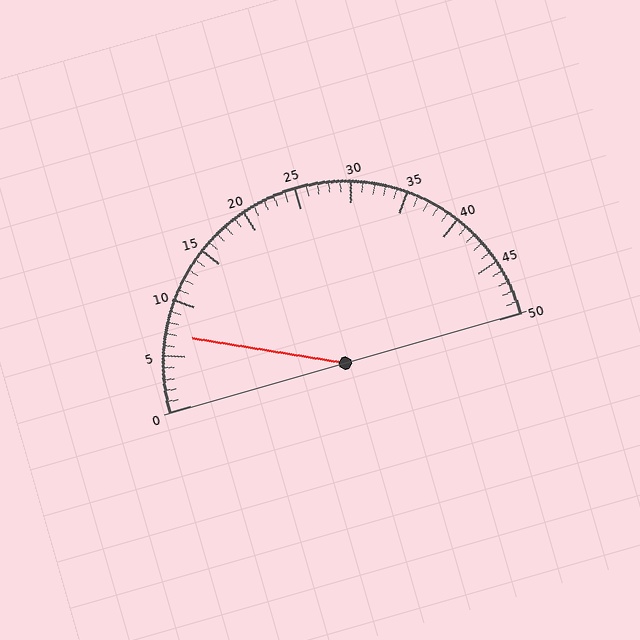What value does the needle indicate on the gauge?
The needle indicates approximately 7.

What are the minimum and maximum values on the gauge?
The gauge ranges from 0 to 50.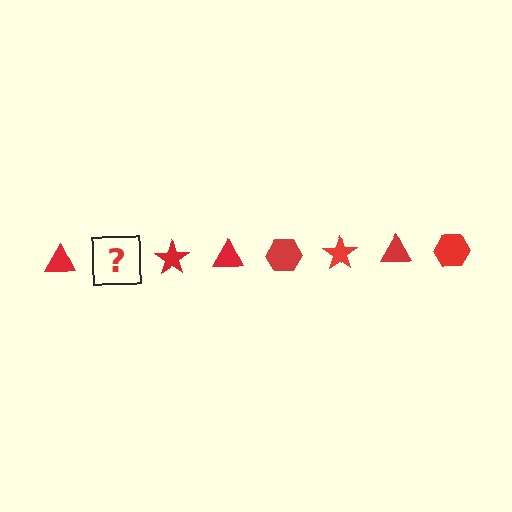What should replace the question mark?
The question mark should be replaced with a red hexagon.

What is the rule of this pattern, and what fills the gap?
The rule is that the pattern cycles through triangle, hexagon, star shapes in red. The gap should be filled with a red hexagon.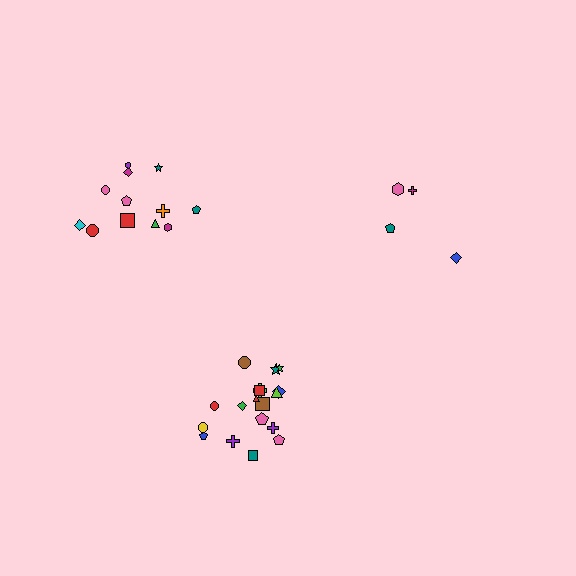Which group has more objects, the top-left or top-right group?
The top-left group.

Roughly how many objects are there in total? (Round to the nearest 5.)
Roughly 35 objects in total.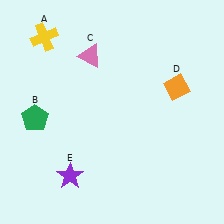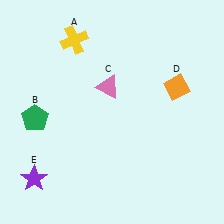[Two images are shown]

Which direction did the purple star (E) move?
The purple star (E) moved left.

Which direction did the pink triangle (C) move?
The pink triangle (C) moved down.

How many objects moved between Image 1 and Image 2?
3 objects moved between the two images.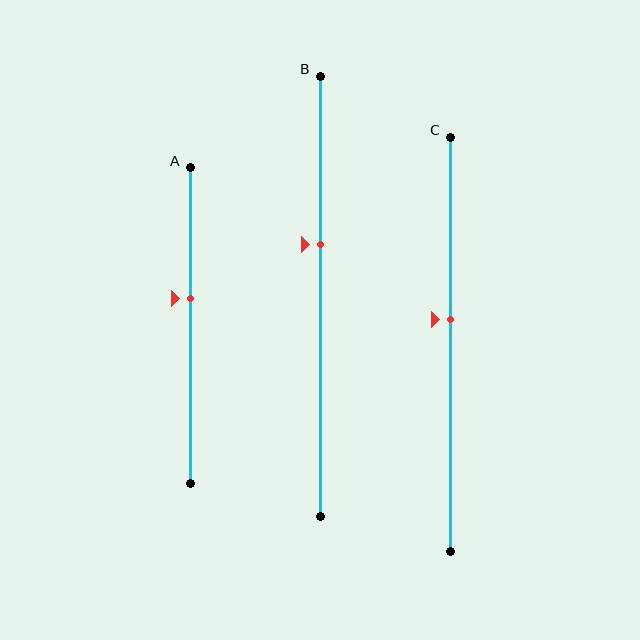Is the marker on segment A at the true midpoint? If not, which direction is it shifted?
No, the marker on segment A is shifted upward by about 9% of the segment length.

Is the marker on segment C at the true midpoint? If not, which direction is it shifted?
No, the marker on segment C is shifted upward by about 6% of the segment length.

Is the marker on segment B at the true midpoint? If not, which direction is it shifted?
No, the marker on segment B is shifted upward by about 12% of the segment length.